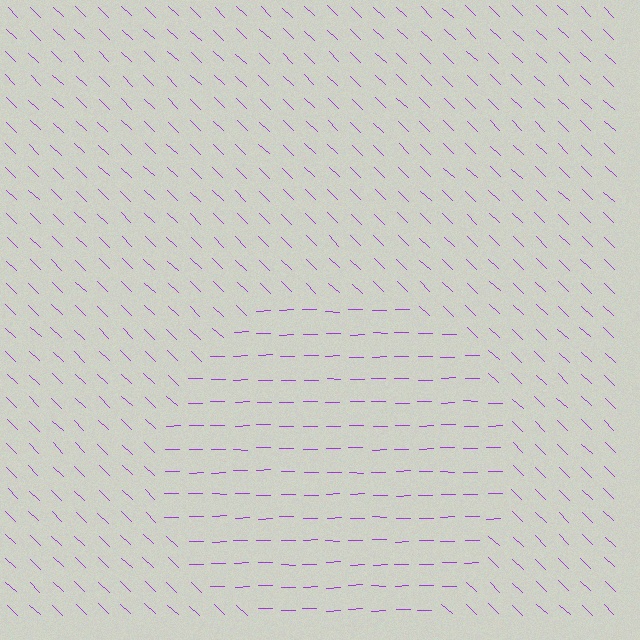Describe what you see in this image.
The image is filled with small purple line segments. A circle region in the image has lines oriented differently from the surrounding lines, creating a visible texture boundary.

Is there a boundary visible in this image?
Yes, there is a texture boundary formed by a change in line orientation.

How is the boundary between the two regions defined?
The boundary is defined purely by a change in line orientation (approximately 45 degrees difference). All lines are the same color and thickness.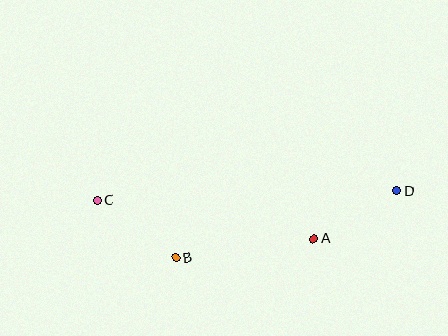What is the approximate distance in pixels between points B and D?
The distance between B and D is approximately 231 pixels.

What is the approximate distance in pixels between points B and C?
The distance between B and C is approximately 97 pixels.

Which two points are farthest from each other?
Points C and D are farthest from each other.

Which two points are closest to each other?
Points A and D are closest to each other.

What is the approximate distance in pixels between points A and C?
The distance between A and C is approximately 220 pixels.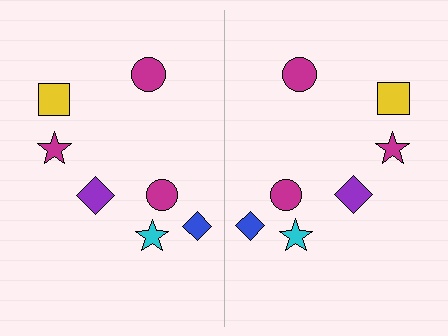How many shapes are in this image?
There are 14 shapes in this image.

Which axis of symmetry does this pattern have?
The pattern has a vertical axis of symmetry running through the center of the image.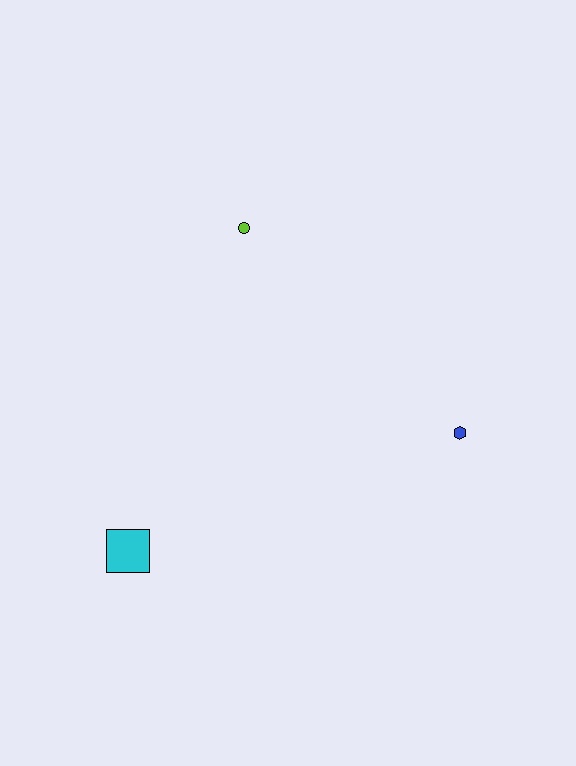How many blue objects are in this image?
There is 1 blue object.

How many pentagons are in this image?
There are no pentagons.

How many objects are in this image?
There are 3 objects.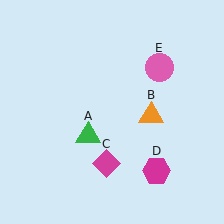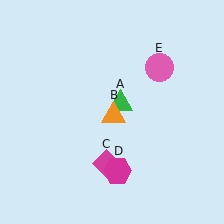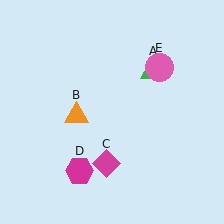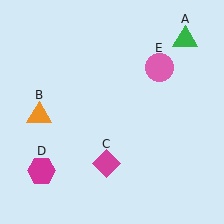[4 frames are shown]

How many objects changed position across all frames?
3 objects changed position: green triangle (object A), orange triangle (object B), magenta hexagon (object D).